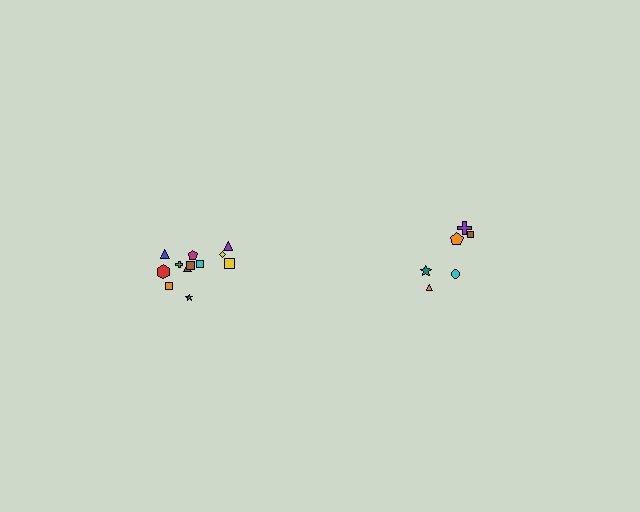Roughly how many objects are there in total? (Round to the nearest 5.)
Roughly 20 objects in total.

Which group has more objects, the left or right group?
The left group.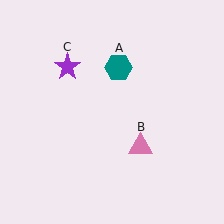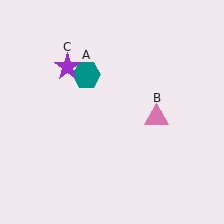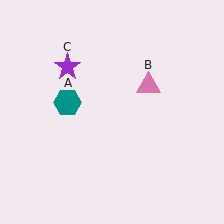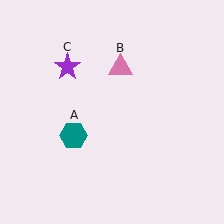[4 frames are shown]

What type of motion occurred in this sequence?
The teal hexagon (object A), pink triangle (object B) rotated counterclockwise around the center of the scene.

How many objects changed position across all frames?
2 objects changed position: teal hexagon (object A), pink triangle (object B).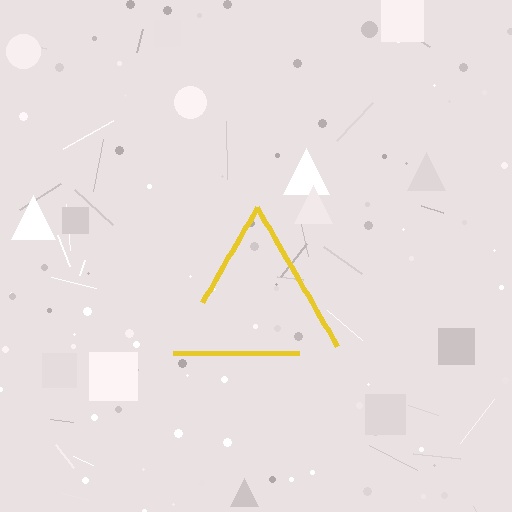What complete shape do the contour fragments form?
The contour fragments form a triangle.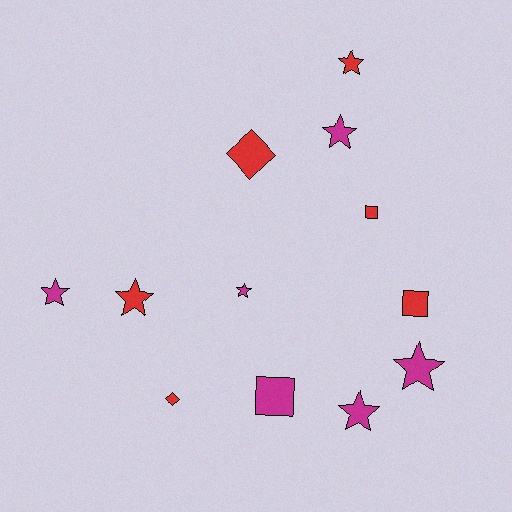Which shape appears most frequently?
Star, with 7 objects.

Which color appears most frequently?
Red, with 6 objects.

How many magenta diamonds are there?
There are no magenta diamonds.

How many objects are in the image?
There are 12 objects.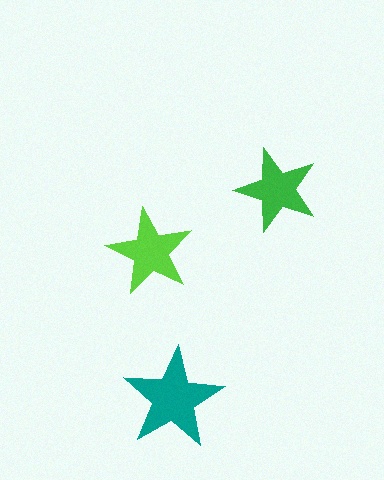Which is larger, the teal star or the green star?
The teal one.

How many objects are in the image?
There are 3 objects in the image.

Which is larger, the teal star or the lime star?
The teal one.